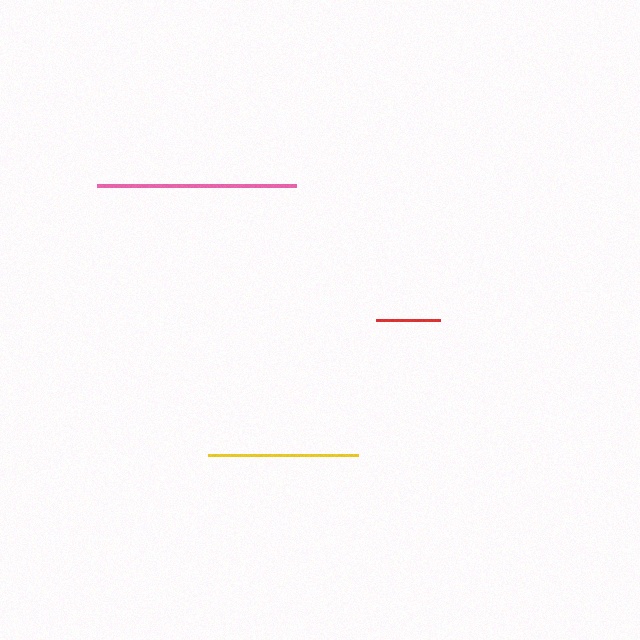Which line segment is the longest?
The pink line is the longest at approximately 199 pixels.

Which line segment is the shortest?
The red line is the shortest at approximately 64 pixels.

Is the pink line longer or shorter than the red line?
The pink line is longer than the red line.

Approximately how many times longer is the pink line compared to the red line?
The pink line is approximately 3.1 times the length of the red line.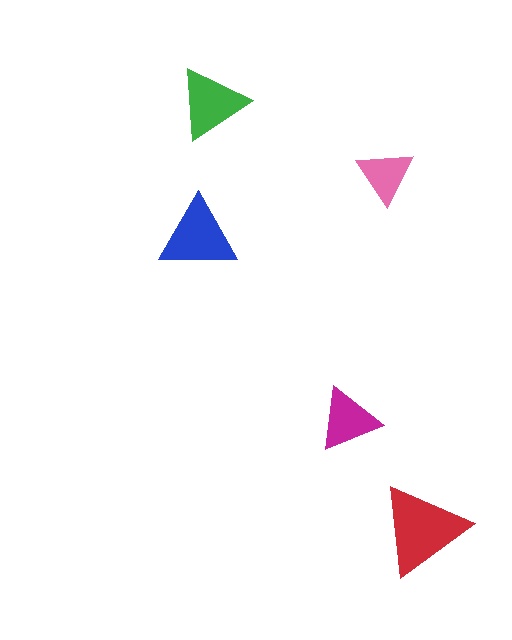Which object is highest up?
The green triangle is topmost.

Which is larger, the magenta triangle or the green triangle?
The green one.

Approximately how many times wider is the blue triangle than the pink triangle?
About 1.5 times wider.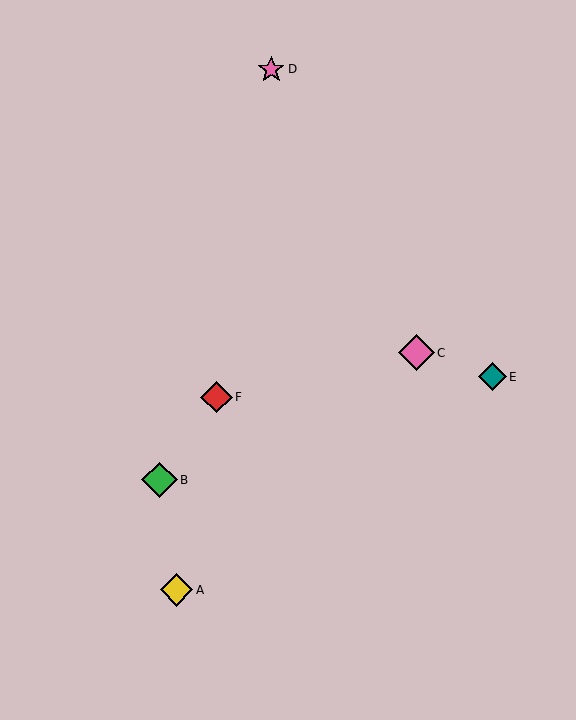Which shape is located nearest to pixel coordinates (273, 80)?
The pink star (labeled D) at (271, 70) is nearest to that location.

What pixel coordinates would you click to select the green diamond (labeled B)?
Click at (160, 480) to select the green diamond B.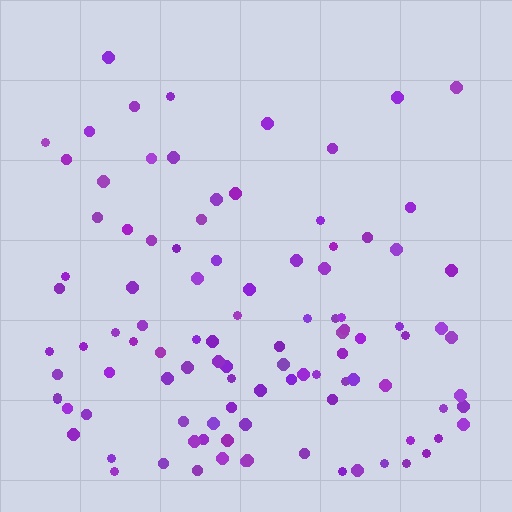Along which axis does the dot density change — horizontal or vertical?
Vertical.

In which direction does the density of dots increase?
From top to bottom, with the bottom side densest.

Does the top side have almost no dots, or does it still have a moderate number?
Still a moderate number, just noticeably fewer than the bottom.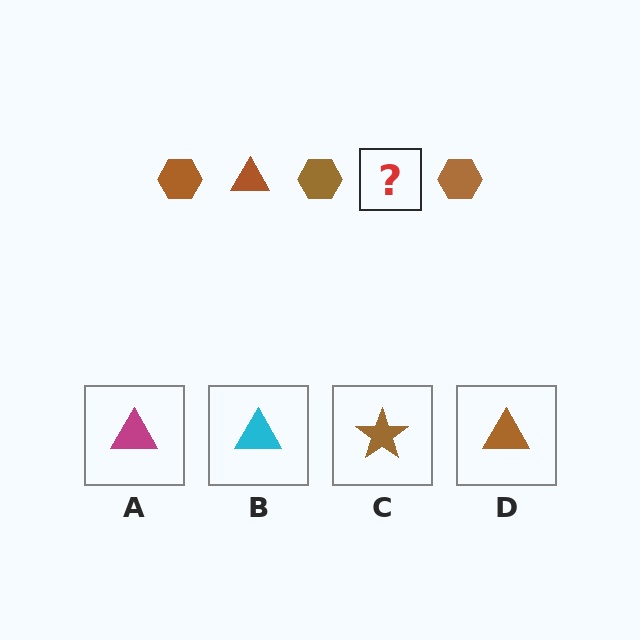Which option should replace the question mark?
Option D.